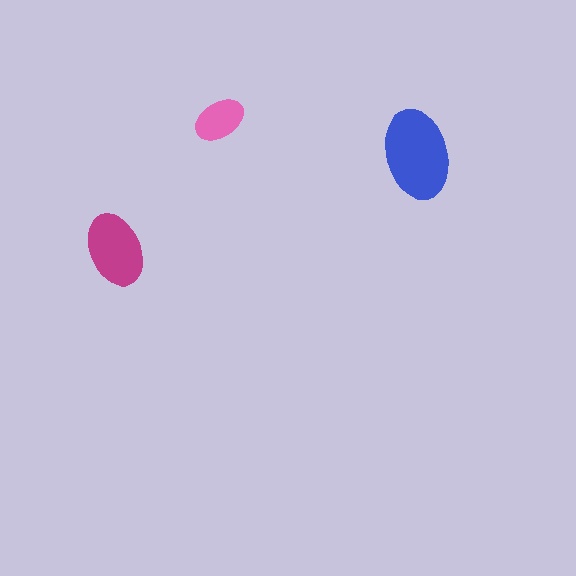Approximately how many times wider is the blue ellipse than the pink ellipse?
About 1.5 times wider.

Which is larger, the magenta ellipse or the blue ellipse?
The blue one.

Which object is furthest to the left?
The magenta ellipse is leftmost.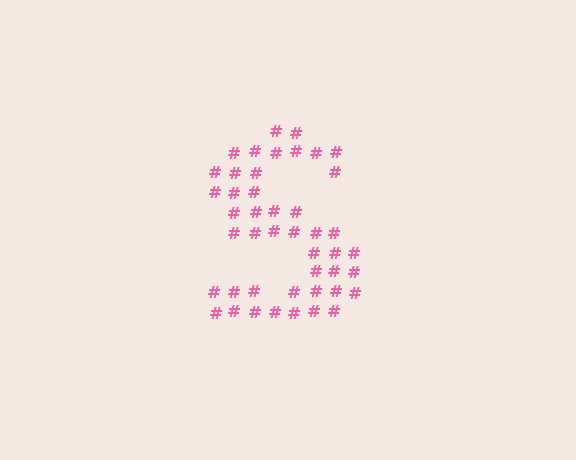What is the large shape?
The large shape is the letter S.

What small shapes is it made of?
It is made of small hash symbols.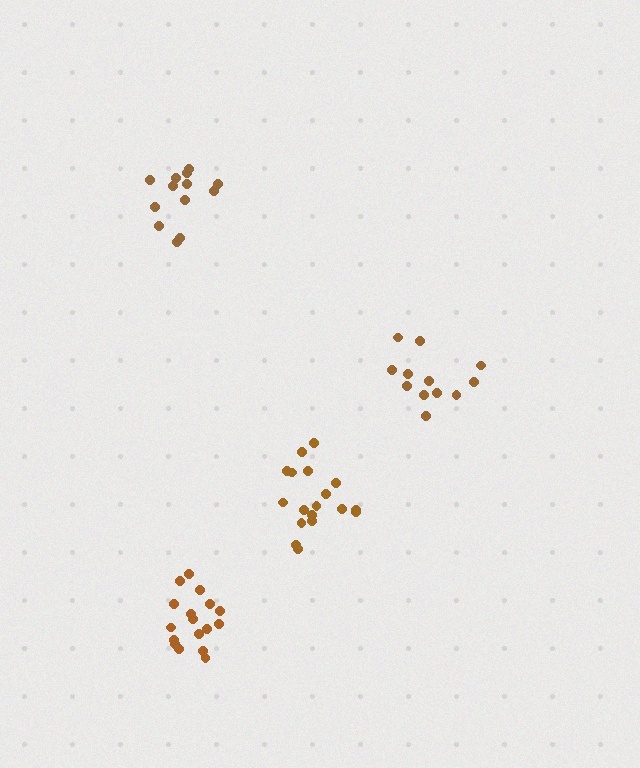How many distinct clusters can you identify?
There are 4 distinct clusters.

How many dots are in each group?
Group 1: 13 dots, Group 2: 18 dots, Group 3: 12 dots, Group 4: 17 dots (60 total).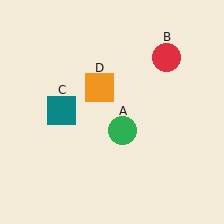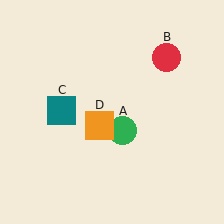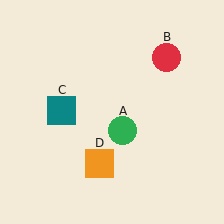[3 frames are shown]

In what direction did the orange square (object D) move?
The orange square (object D) moved down.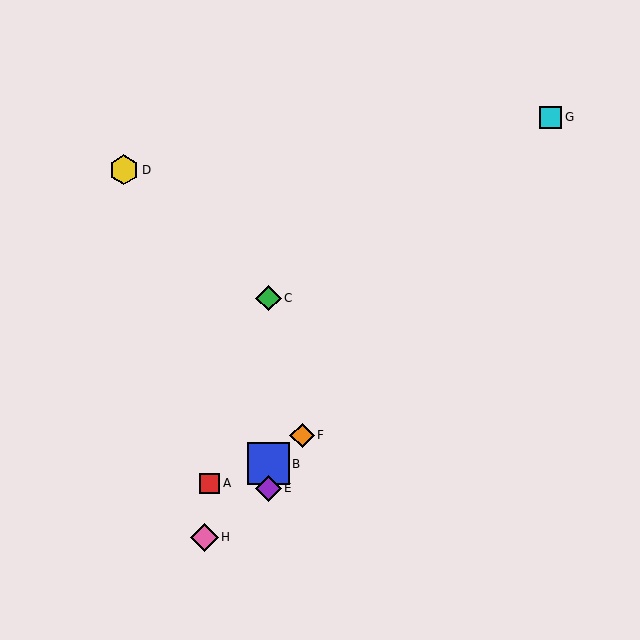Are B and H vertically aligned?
No, B is at x≈269 and H is at x≈205.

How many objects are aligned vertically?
3 objects (B, C, E) are aligned vertically.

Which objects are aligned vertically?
Objects B, C, E are aligned vertically.